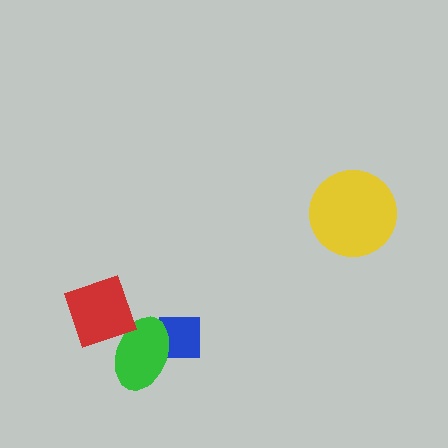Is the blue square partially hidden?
Yes, it is partially covered by another shape.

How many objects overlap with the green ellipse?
2 objects overlap with the green ellipse.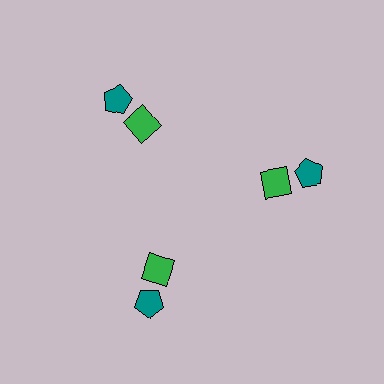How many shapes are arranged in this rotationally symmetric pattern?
There are 6 shapes, arranged in 3 groups of 2.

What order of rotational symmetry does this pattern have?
This pattern has 3-fold rotational symmetry.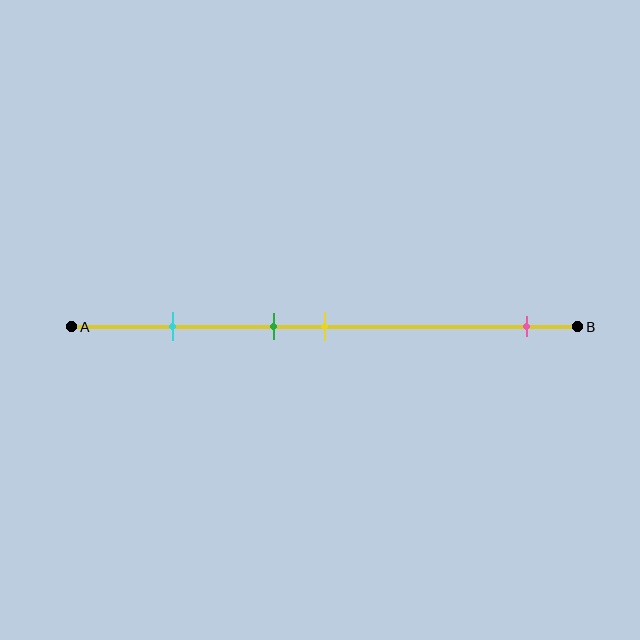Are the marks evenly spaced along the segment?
No, the marks are not evenly spaced.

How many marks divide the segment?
There are 4 marks dividing the segment.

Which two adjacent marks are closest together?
The green and yellow marks are the closest adjacent pair.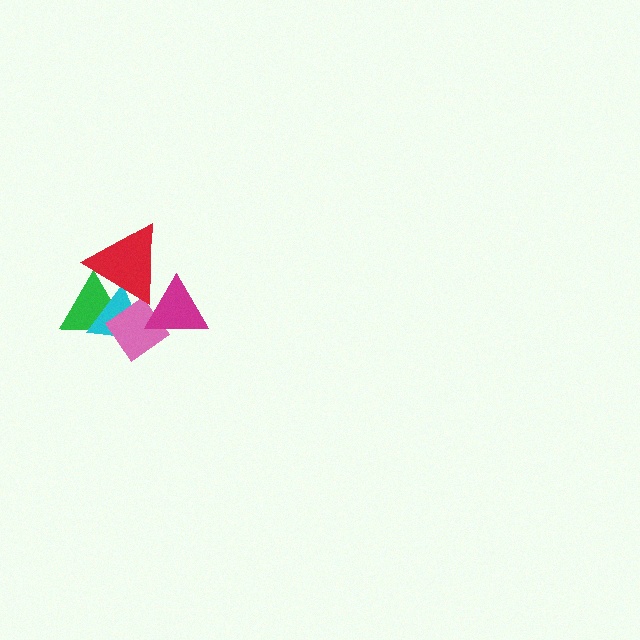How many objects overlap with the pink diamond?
4 objects overlap with the pink diamond.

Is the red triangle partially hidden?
No, no other shape covers it.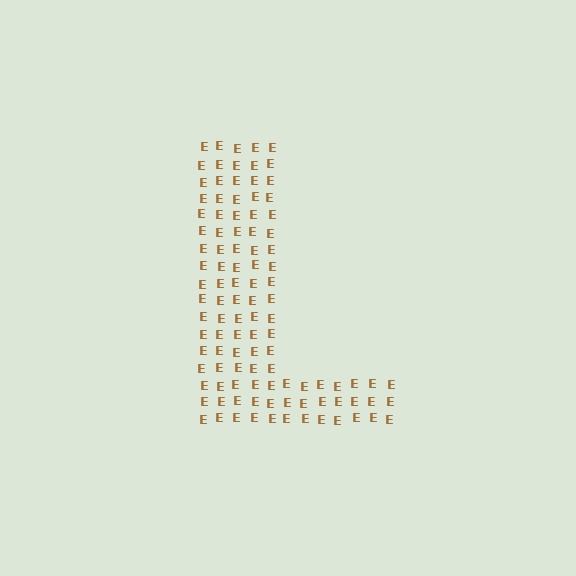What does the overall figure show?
The overall figure shows the letter L.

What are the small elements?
The small elements are letter E's.